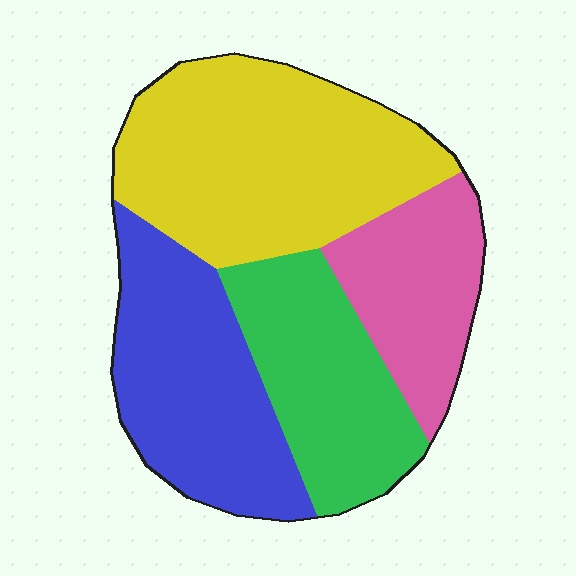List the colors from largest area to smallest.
From largest to smallest: yellow, blue, green, pink.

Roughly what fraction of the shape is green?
Green covers about 20% of the shape.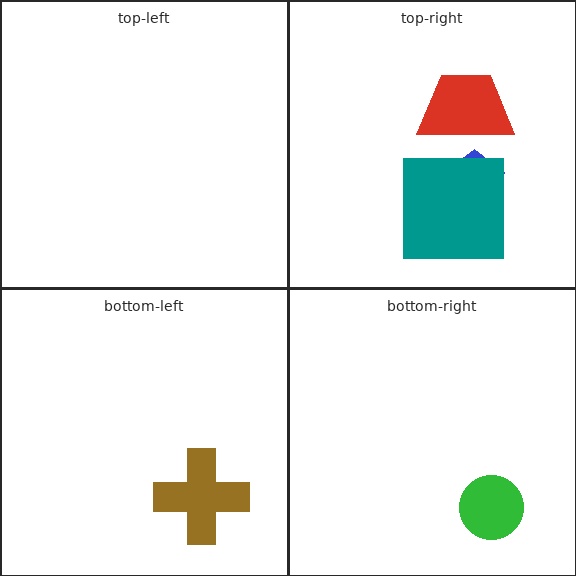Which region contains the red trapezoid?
The top-right region.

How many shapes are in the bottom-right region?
1.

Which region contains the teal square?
The top-right region.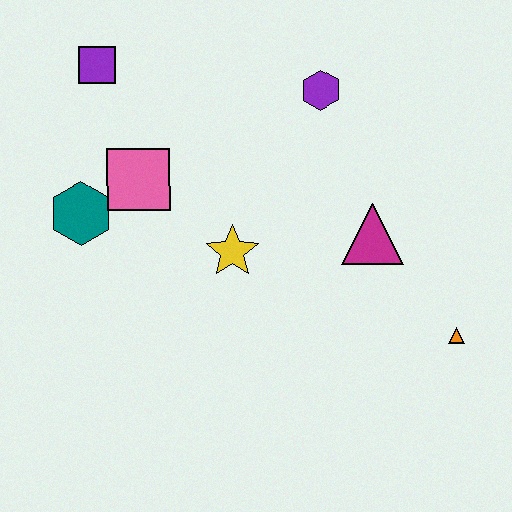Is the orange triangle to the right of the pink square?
Yes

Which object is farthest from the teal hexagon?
The orange triangle is farthest from the teal hexagon.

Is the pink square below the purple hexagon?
Yes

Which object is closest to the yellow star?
The pink square is closest to the yellow star.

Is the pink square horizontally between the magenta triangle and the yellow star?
No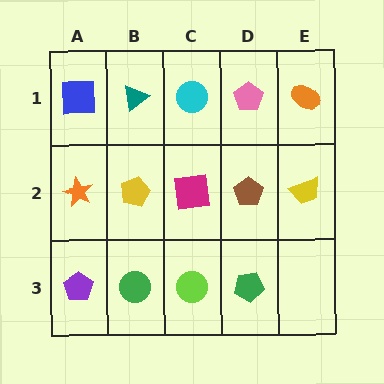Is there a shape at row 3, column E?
No, that cell is empty.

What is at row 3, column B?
A green circle.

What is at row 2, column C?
A magenta square.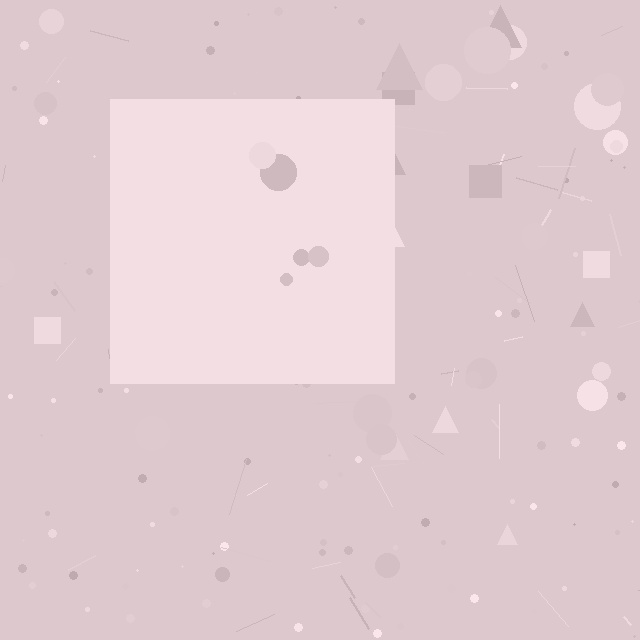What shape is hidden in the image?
A square is hidden in the image.